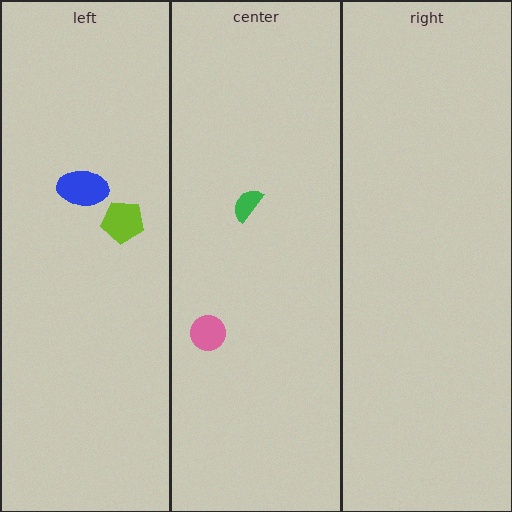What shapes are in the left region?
The blue ellipse, the lime pentagon.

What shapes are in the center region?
The pink circle, the green semicircle.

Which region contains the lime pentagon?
The left region.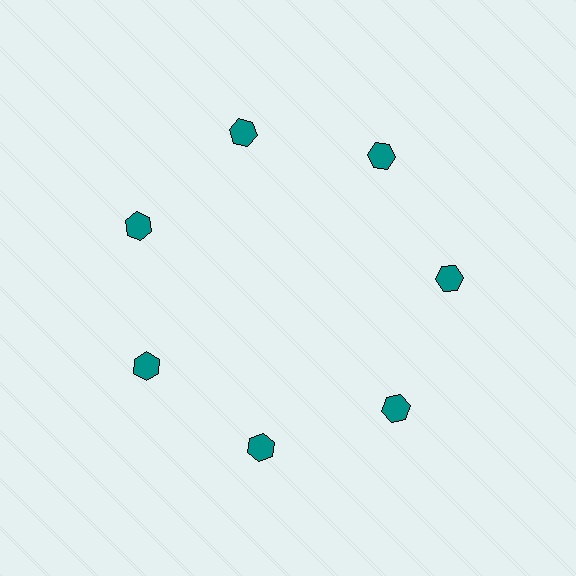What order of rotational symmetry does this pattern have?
This pattern has 7-fold rotational symmetry.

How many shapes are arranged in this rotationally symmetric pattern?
There are 7 shapes, arranged in 7 groups of 1.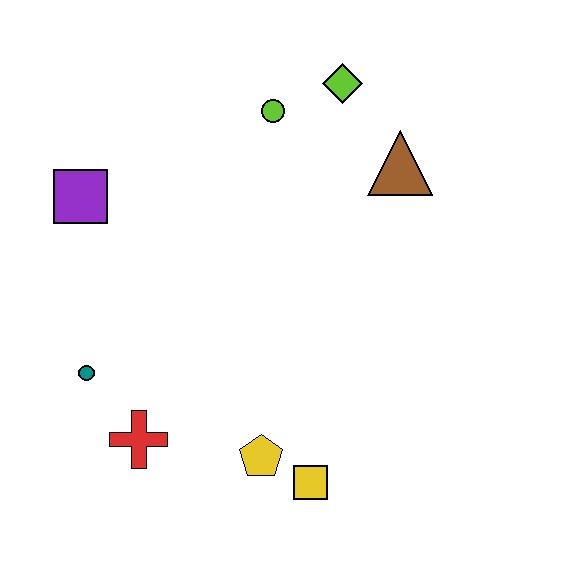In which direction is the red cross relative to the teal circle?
The red cross is below the teal circle.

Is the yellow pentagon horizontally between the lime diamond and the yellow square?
No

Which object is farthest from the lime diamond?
The red cross is farthest from the lime diamond.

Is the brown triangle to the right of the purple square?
Yes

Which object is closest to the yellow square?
The yellow pentagon is closest to the yellow square.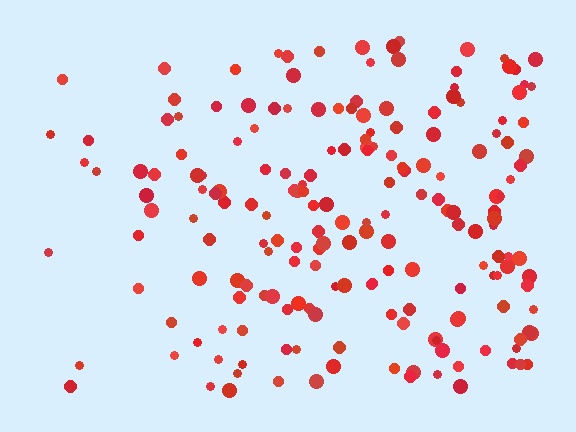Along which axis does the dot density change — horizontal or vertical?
Horizontal.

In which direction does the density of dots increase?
From left to right, with the right side densest.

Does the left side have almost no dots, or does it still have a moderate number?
Still a moderate number, just noticeably fewer than the right.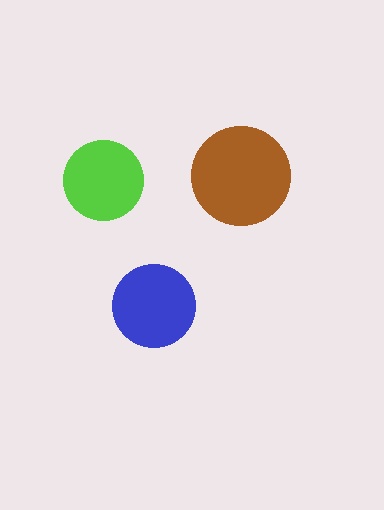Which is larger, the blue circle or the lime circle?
The blue one.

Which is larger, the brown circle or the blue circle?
The brown one.